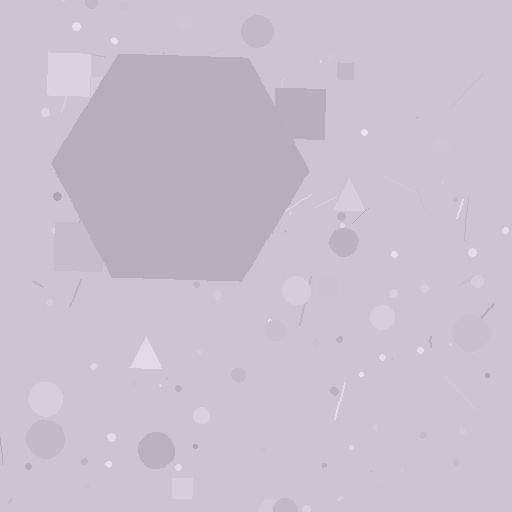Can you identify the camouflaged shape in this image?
The camouflaged shape is a hexagon.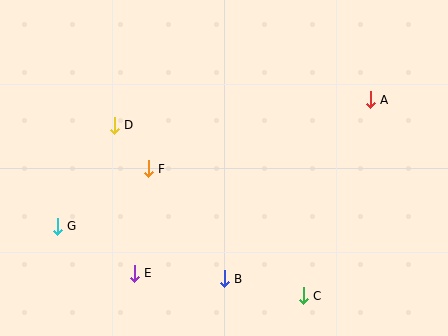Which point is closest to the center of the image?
Point F at (148, 169) is closest to the center.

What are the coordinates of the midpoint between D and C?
The midpoint between D and C is at (209, 210).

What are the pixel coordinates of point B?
Point B is at (224, 279).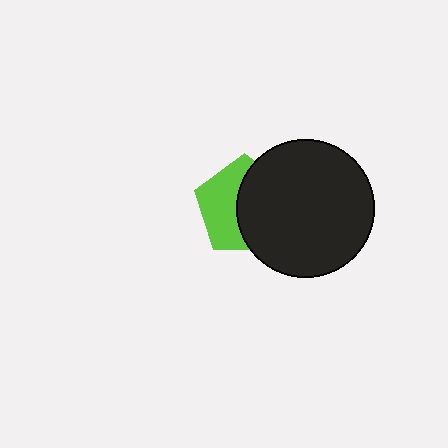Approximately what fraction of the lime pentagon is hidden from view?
Roughly 54% of the lime pentagon is hidden behind the black circle.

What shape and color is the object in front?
The object in front is a black circle.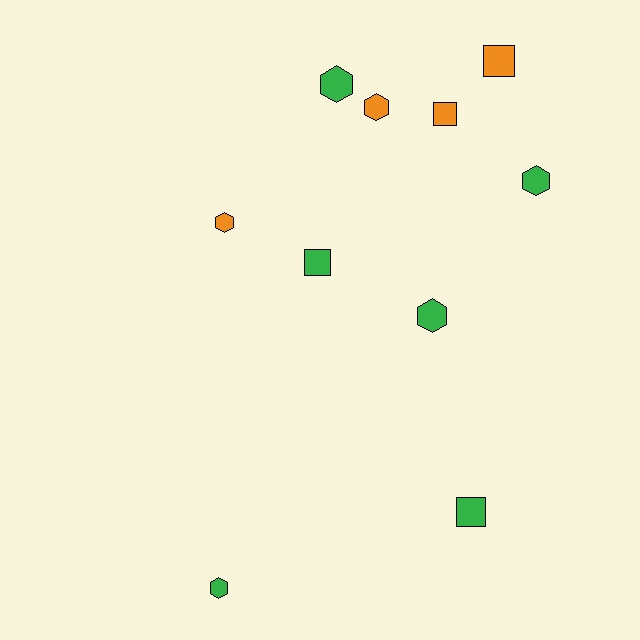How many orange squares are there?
There are 2 orange squares.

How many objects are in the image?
There are 10 objects.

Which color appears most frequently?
Green, with 6 objects.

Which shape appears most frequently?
Hexagon, with 6 objects.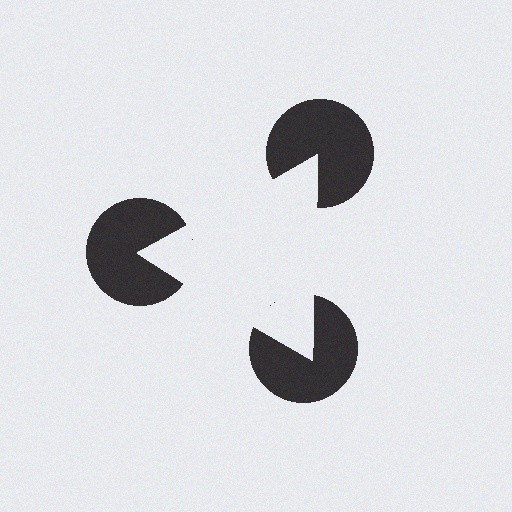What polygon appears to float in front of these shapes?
An illusory triangle — its edges are inferred from the aligned wedge cuts in the pac-man discs, not physically drawn.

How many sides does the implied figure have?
3 sides.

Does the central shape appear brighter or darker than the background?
It typically appears slightly brighter than the background, even though no actual brightness change is drawn.